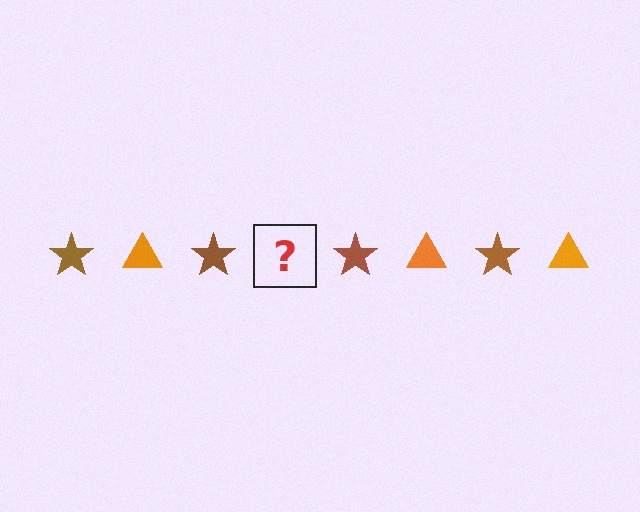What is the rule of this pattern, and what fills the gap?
The rule is that the pattern alternates between brown star and orange triangle. The gap should be filled with an orange triangle.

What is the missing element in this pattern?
The missing element is an orange triangle.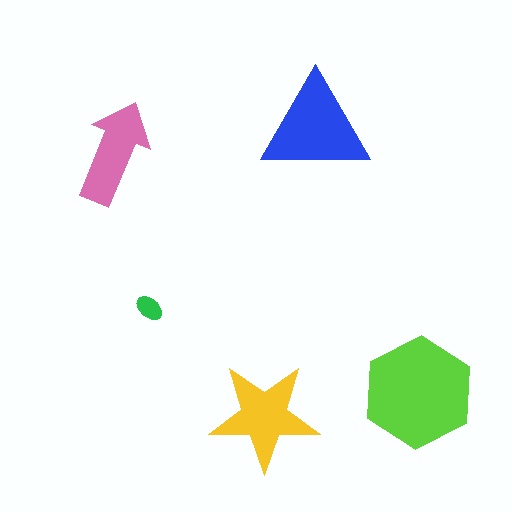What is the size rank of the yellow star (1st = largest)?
3rd.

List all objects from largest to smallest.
The lime hexagon, the blue triangle, the yellow star, the pink arrow, the green ellipse.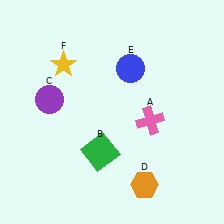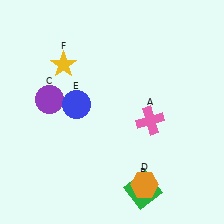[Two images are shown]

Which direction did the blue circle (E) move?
The blue circle (E) moved left.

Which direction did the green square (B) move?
The green square (B) moved right.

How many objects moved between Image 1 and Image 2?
2 objects moved between the two images.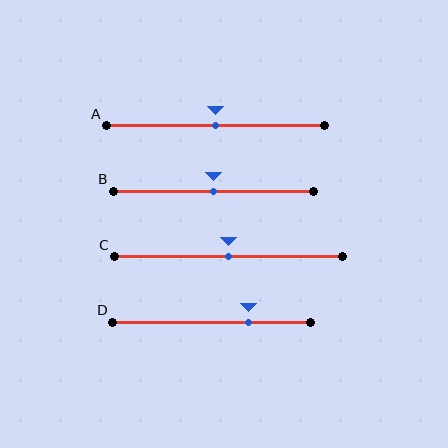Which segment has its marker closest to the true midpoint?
Segment A has its marker closest to the true midpoint.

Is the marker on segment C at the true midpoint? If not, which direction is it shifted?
Yes, the marker on segment C is at the true midpoint.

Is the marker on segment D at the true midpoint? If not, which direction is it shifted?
No, the marker on segment D is shifted to the right by about 19% of the segment length.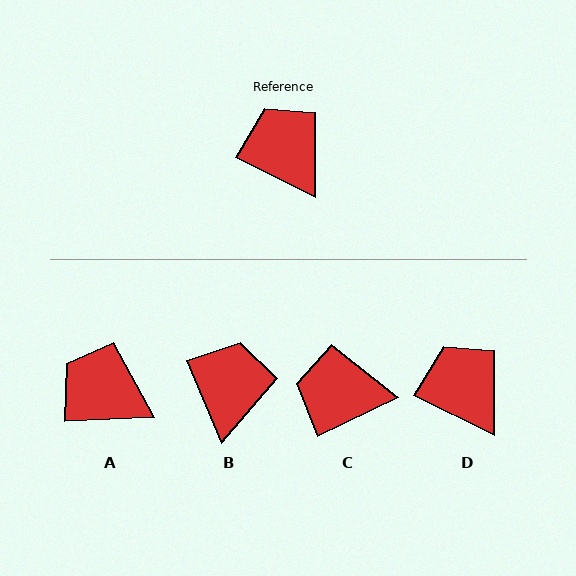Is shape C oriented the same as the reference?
No, it is off by about 52 degrees.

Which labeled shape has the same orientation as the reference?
D.